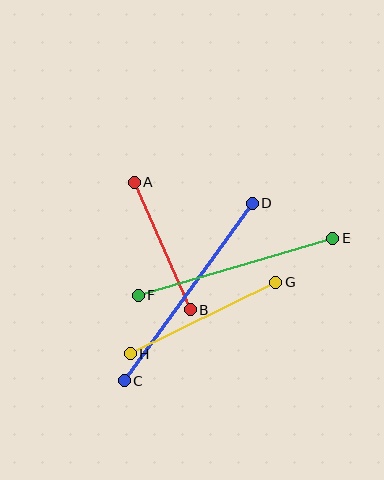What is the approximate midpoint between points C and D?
The midpoint is at approximately (188, 292) pixels.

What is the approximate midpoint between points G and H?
The midpoint is at approximately (203, 318) pixels.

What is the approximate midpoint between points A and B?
The midpoint is at approximately (162, 246) pixels.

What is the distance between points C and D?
The distance is approximately 219 pixels.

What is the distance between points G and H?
The distance is approximately 162 pixels.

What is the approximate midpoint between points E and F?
The midpoint is at approximately (235, 267) pixels.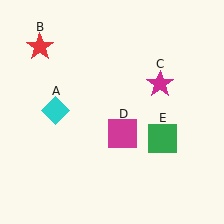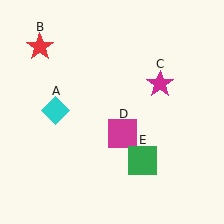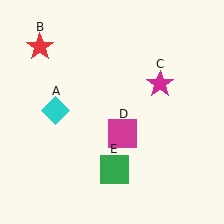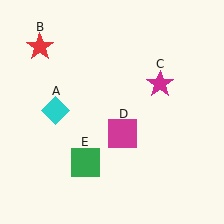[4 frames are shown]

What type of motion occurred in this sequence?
The green square (object E) rotated clockwise around the center of the scene.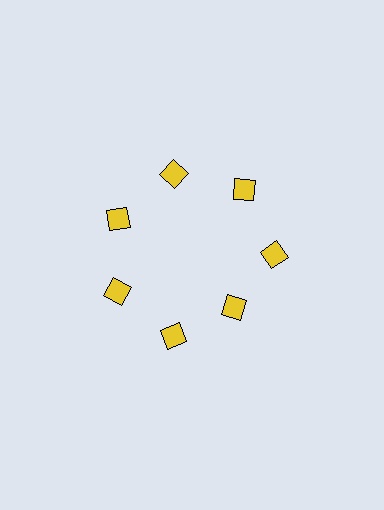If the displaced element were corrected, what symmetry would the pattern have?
It would have 7-fold rotational symmetry — the pattern would map onto itself every 51 degrees.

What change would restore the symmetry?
The symmetry would be restored by moving it outward, back onto the ring so that all 7 squares sit at equal angles and equal distance from the center.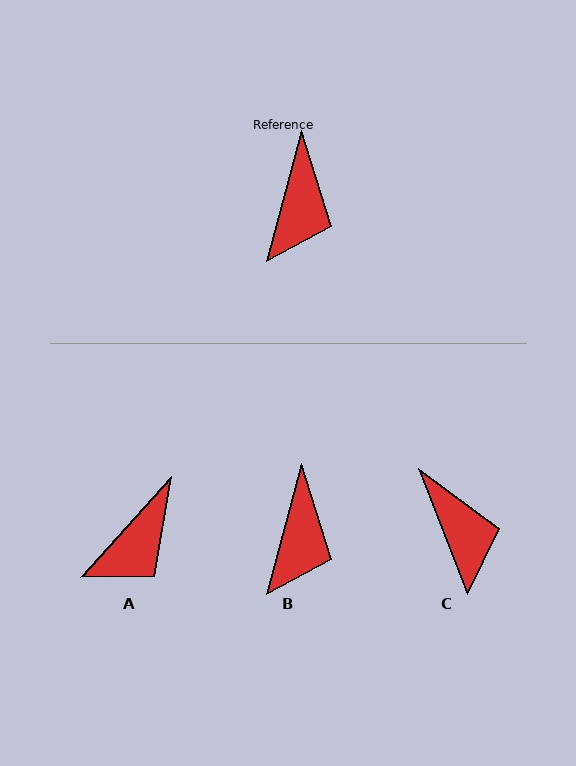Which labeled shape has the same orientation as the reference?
B.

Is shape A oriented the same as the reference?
No, it is off by about 27 degrees.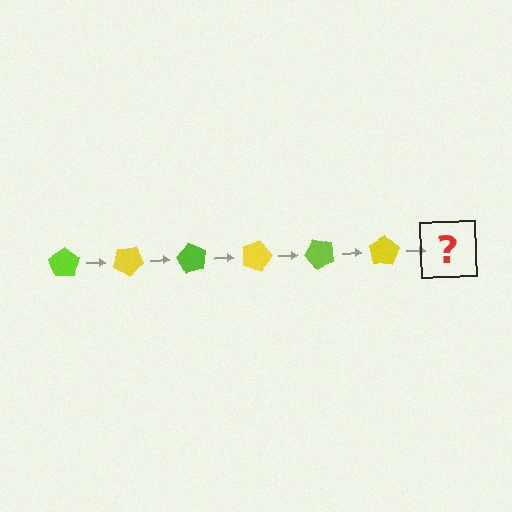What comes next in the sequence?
The next element should be a lime pentagon, rotated 180 degrees from the start.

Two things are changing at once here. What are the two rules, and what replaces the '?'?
The two rules are that it rotates 30 degrees each step and the color cycles through lime and yellow. The '?' should be a lime pentagon, rotated 180 degrees from the start.